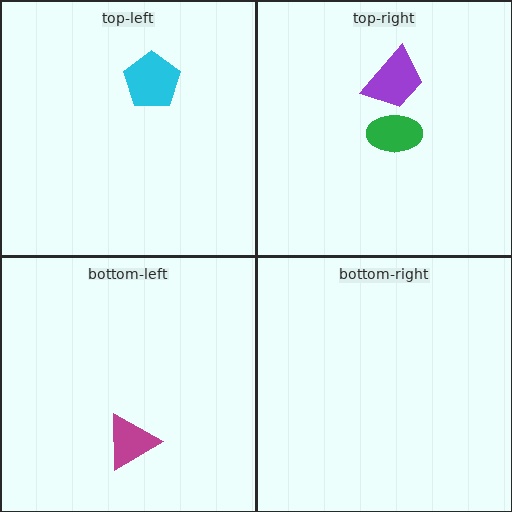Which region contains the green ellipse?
The top-right region.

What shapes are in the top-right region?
The purple trapezoid, the green ellipse.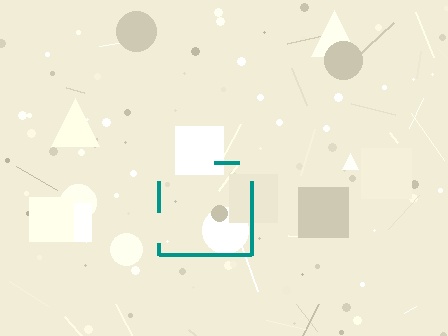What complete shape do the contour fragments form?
The contour fragments form a square.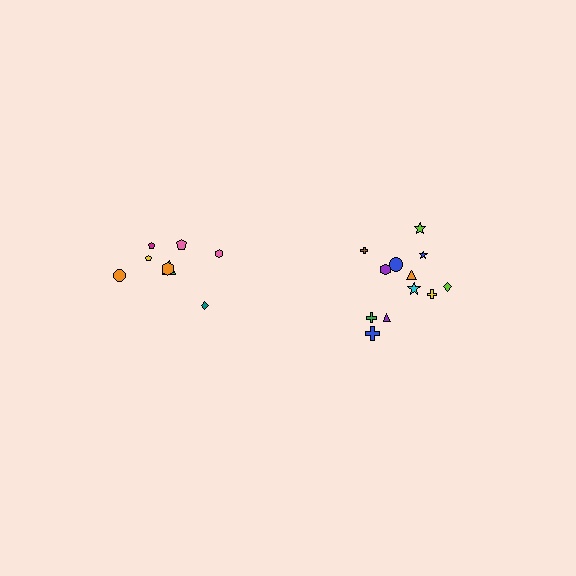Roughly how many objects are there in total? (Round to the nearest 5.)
Roughly 20 objects in total.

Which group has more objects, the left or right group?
The right group.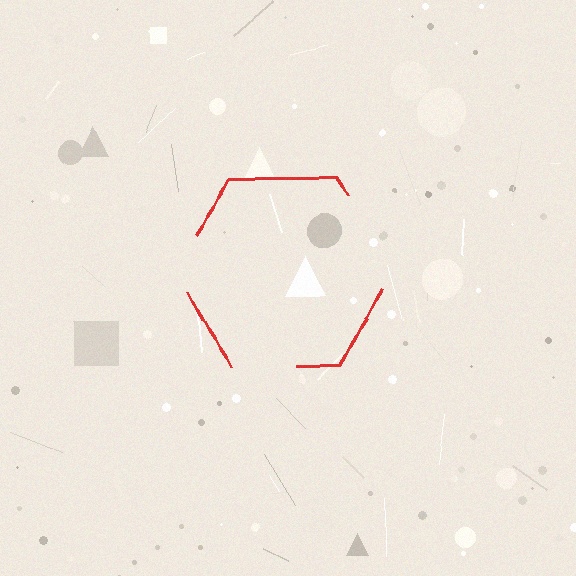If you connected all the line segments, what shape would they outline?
They would outline a hexagon.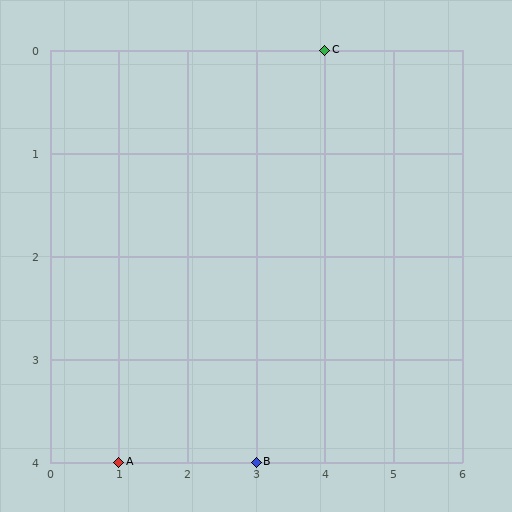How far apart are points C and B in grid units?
Points C and B are 1 column and 4 rows apart (about 4.1 grid units diagonally).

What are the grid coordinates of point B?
Point B is at grid coordinates (3, 4).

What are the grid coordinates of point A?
Point A is at grid coordinates (1, 4).